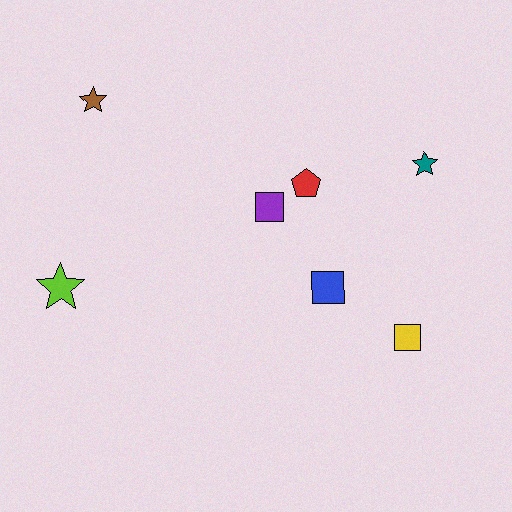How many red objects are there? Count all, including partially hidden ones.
There is 1 red object.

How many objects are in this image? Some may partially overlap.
There are 7 objects.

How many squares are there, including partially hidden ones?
There are 3 squares.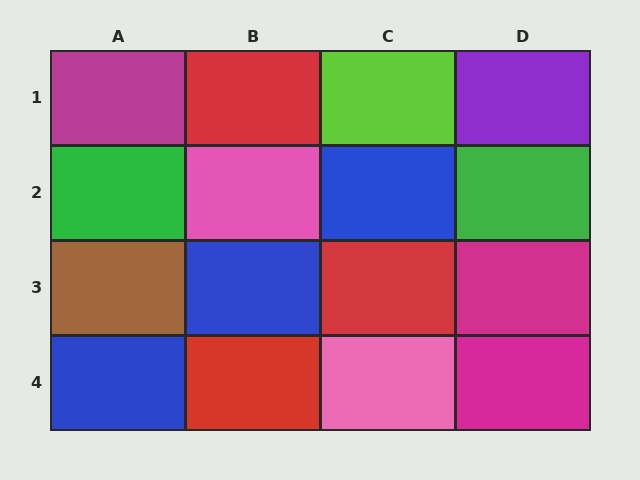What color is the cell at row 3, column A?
Brown.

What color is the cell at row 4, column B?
Red.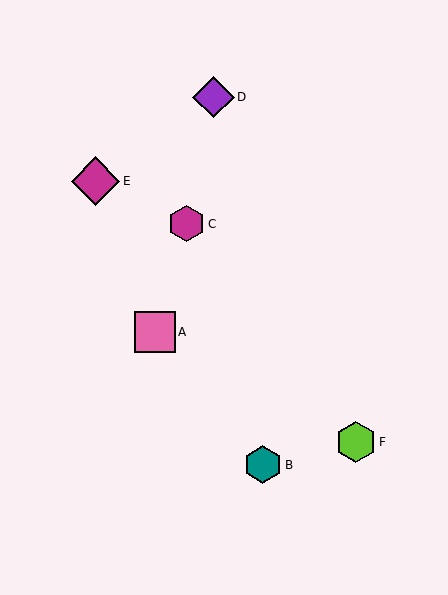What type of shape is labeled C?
Shape C is a magenta hexagon.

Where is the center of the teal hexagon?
The center of the teal hexagon is at (263, 465).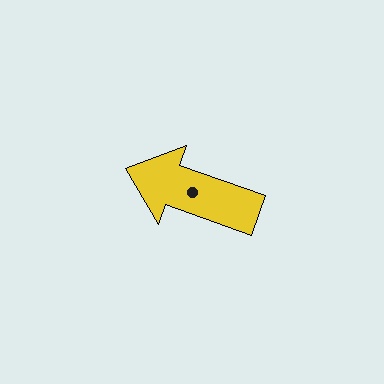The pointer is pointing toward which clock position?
Roughly 10 o'clock.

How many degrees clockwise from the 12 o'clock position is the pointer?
Approximately 289 degrees.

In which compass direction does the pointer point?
West.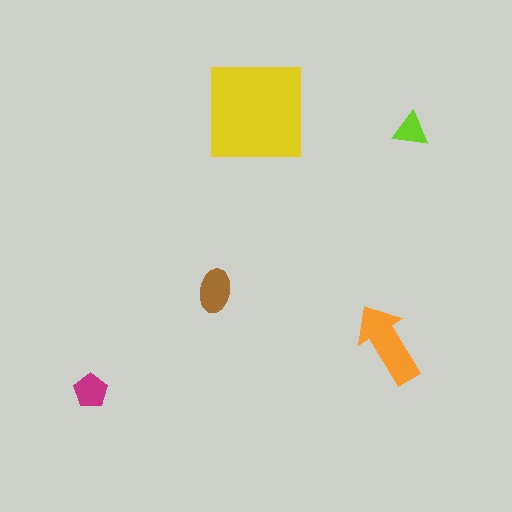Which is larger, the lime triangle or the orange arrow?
The orange arrow.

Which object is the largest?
The yellow square.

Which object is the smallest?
The lime triangle.